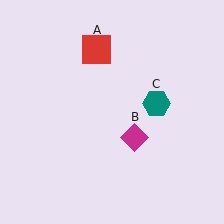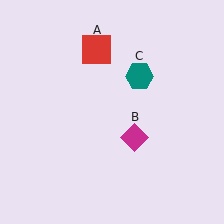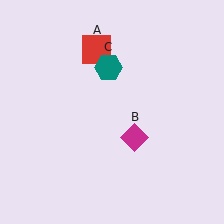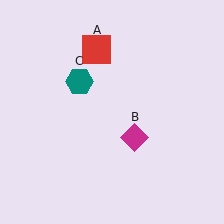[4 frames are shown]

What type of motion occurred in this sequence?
The teal hexagon (object C) rotated counterclockwise around the center of the scene.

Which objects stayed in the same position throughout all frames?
Red square (object A) and magenta diamond (object B) remained stationary.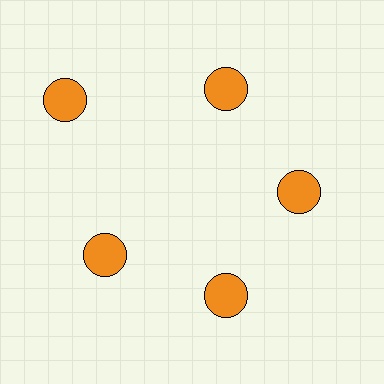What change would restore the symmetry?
The symmetry would be restored by moving it inward, back onto the ring so that all 5 circles sit at equal angles and equal distance from the center.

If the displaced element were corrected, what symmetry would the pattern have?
It would have 5-fold rotational symmetry — the pattern would map onto itself every 72 degrees.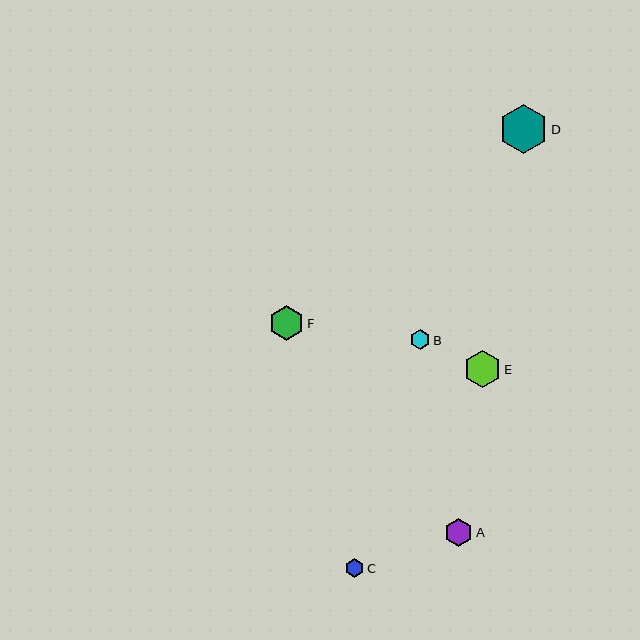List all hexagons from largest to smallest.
From largest to smallest: D, E, F, A, B, C.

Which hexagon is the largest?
Hexagon D is the largest with a size of approximately 49 pixels.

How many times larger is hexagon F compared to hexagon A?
Hexagon F is approximately 1.2 times the size of hexagon A.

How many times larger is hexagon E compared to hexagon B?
Hexagon E is approximately 1.8 times the size of hexagon B.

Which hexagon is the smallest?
Hexagon C is the smallest with a size of approximately 19 pixels.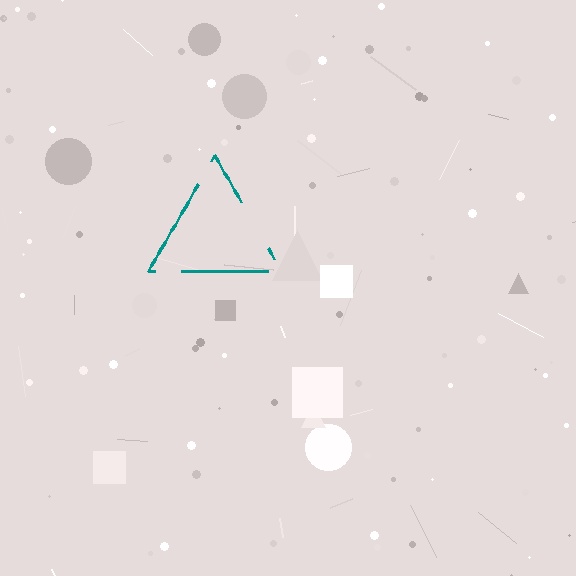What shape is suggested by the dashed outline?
The dashed outline suggests a triangle.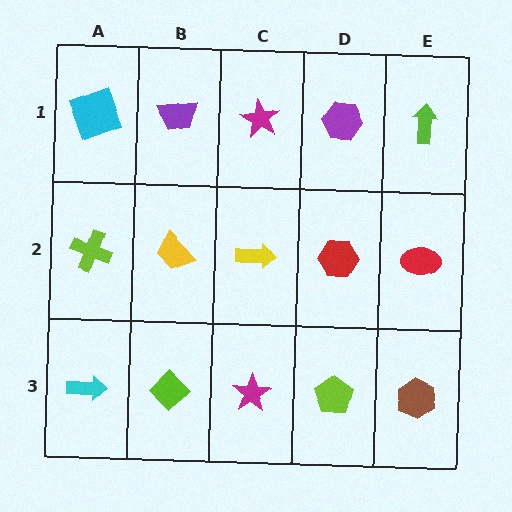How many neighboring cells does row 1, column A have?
2.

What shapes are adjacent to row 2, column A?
A cyan square (row 1, column A), a cyan arrow (row 3, column A), a yellow trapezoid (row 2, column B).